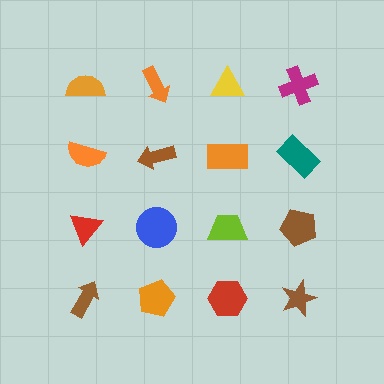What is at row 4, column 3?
A red hexagon.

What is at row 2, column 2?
A brown arrow.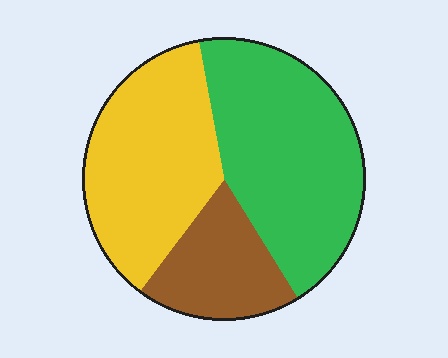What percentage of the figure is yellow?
Yellow takes up about three eighths (3/8) of the figure.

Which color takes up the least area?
Brown, at roughly 20%.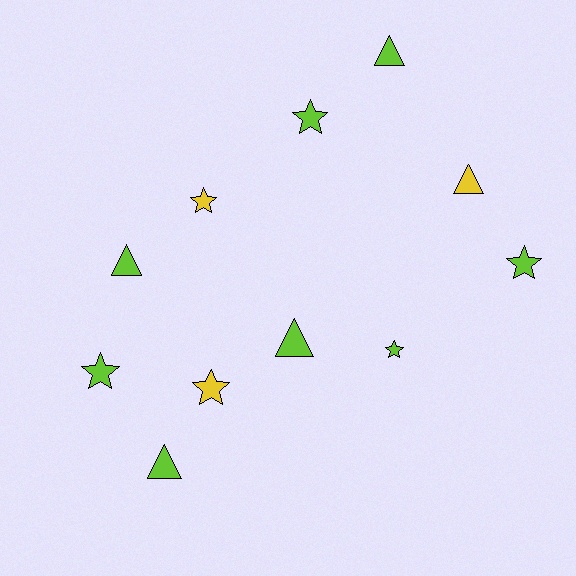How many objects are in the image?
There are 11 objects.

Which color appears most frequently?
Lime, with 8 objects.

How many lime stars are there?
There are 4 lime stars.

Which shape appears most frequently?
Star, with 6 objects.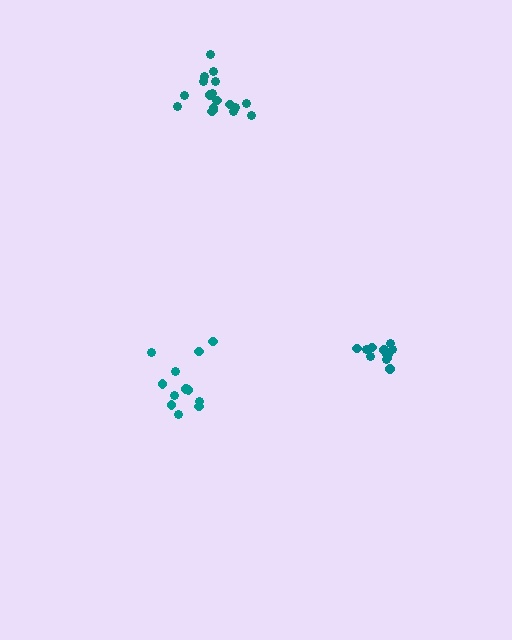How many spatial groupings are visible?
There are 3 spatial groupings.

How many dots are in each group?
Group 1: 12 dots, Group 2: 12 dots, Group 3: 18 dots (42 total).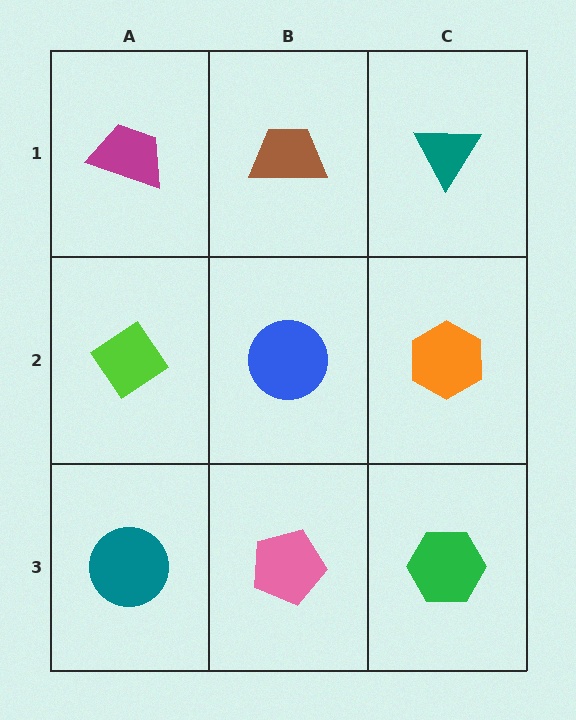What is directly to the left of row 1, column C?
A brown trapezoid.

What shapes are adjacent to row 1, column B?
A blue circle (row 2, column B), a magenta trapezoid (row 1, column A), a teal triangle (row 1, column C).